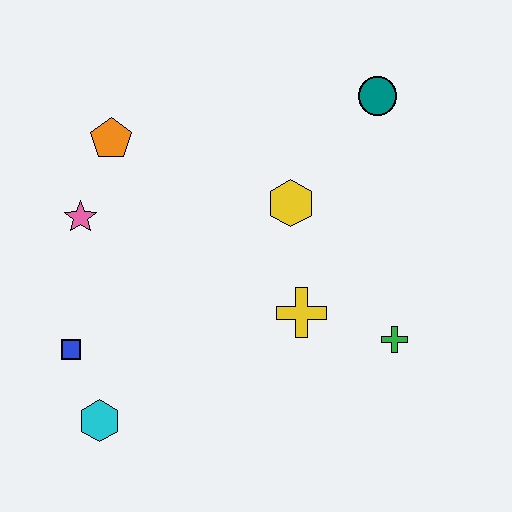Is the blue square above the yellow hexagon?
No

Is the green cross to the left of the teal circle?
No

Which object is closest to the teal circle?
The yellow hexagon is closest to the teal circle.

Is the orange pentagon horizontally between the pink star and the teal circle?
Yes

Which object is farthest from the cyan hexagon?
The teal circle is farthest from the cyan hexagon.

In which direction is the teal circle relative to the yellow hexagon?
The teal circle is above the yellow hexagon.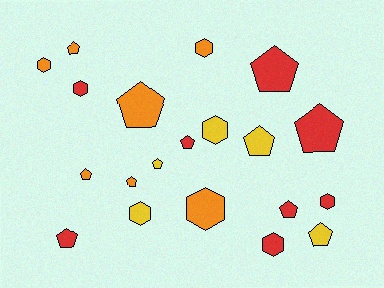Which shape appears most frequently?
Pentagon, with 12 objects.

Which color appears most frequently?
Red, with 8 objects.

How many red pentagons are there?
There are 5 red pentagons.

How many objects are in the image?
There are 20 objects.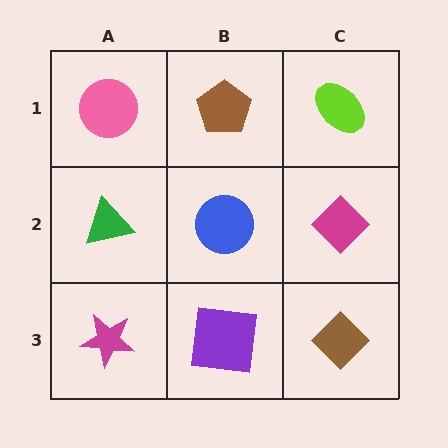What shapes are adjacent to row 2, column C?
A lime ellipse (row 1, column C), a brown diamond (row 3, column C), a blue circle (row 2, column B).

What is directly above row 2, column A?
A pink circle.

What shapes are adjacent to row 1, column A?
A green triangle (row 2, column A), a brown pentagon (row 1, column B).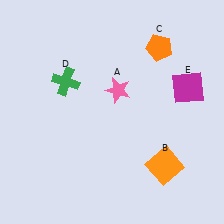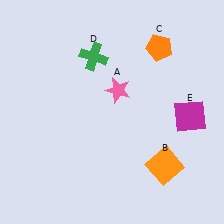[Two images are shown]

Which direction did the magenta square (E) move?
The magenta square (E) moved down.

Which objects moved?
The objects that moved are: the green cross (D), the magenta square (E).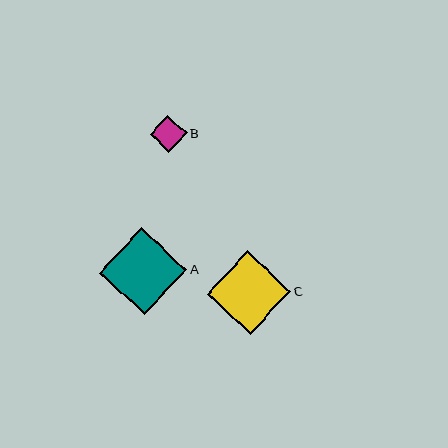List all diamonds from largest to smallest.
From largest to smallest: A, C, B.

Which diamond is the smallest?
Diamond B is the smallest with a size of approximately 37 pixels.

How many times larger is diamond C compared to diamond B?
Diamond C is approximately 2.3 times the size of diamond B.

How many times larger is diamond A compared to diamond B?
Diamond A is approximately 2.4 times the size of diamond B.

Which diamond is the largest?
Diamond A is the largest with a size of approximately 87 pixels.